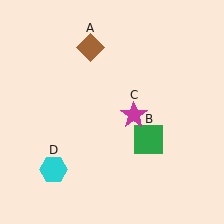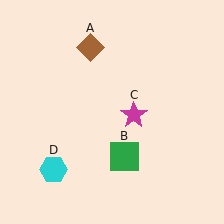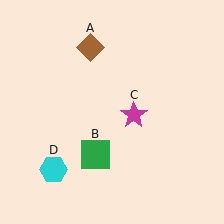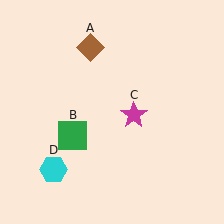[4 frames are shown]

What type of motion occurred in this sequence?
The green square (object B) rotated clockwise around the center of the scene.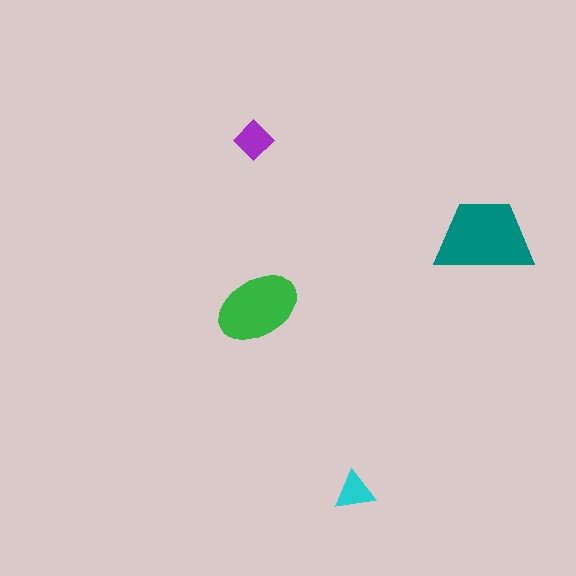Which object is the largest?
The teal trapezoid.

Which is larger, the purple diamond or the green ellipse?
The green ellipse.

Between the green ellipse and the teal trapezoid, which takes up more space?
The teal trapezoid.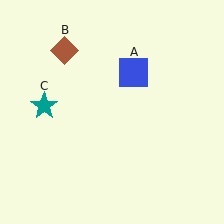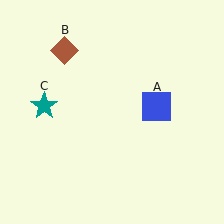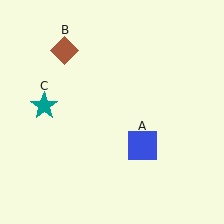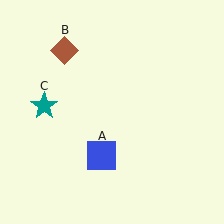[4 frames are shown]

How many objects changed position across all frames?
1 object changed position: blue square (object A).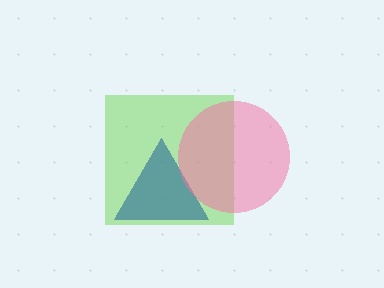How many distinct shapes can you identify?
There are 3 distinct shapes: a blue triangle, a lime square, a pink circle.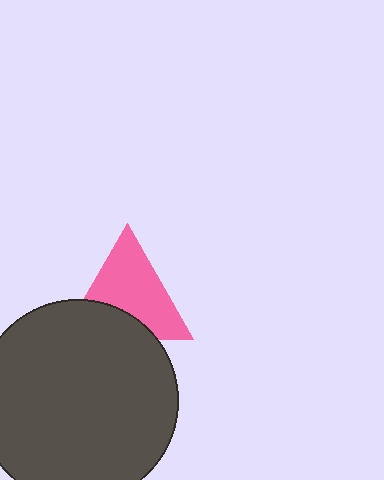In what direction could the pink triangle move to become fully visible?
The pink triangle could move up. That would shift it out from behind the dark gray circle entirely.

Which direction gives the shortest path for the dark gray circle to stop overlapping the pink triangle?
Moving down gives the shortest separation.